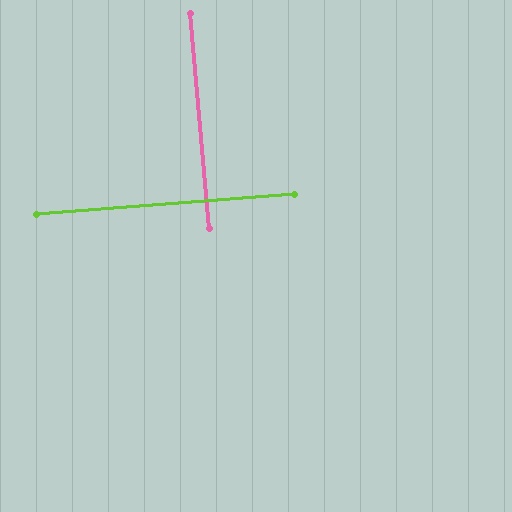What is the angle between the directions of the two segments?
Approximately 89 degrees.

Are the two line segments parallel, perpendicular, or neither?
Perpendicular — they meet at approximately 89°.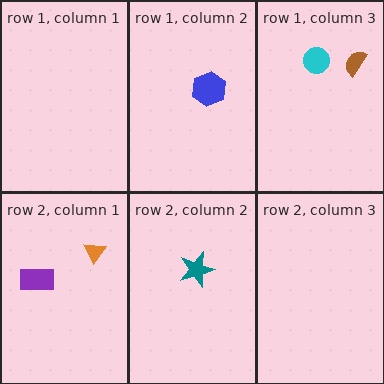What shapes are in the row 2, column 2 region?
The teal star.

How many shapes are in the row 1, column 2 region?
1.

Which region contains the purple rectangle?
The row 2, column 1 region.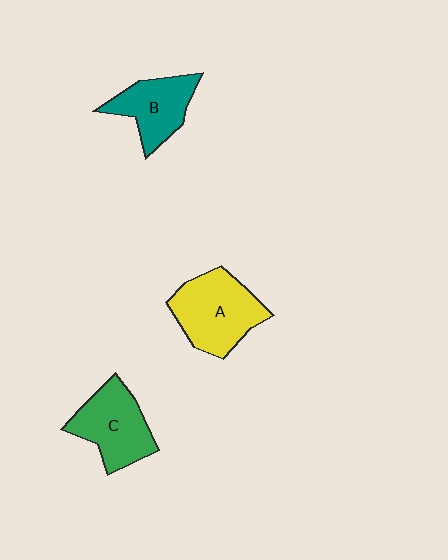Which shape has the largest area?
Shape A (yellow).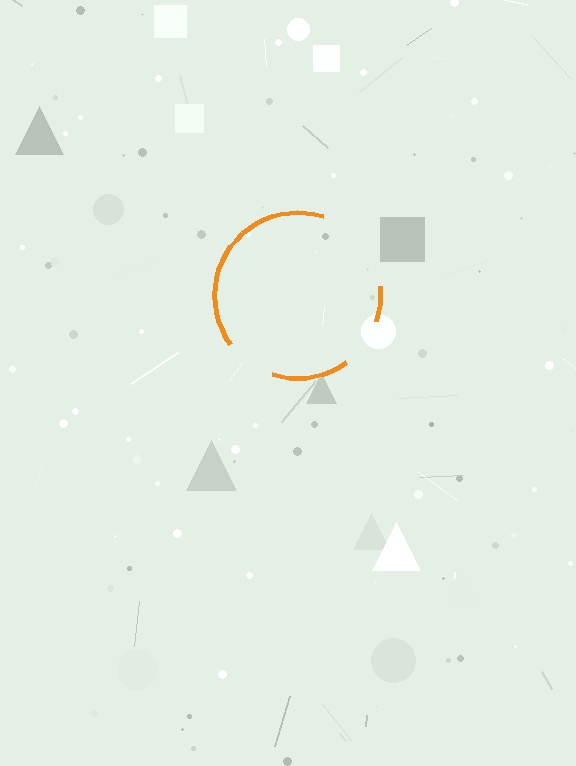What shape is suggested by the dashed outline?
The dashed outline suggests a circle.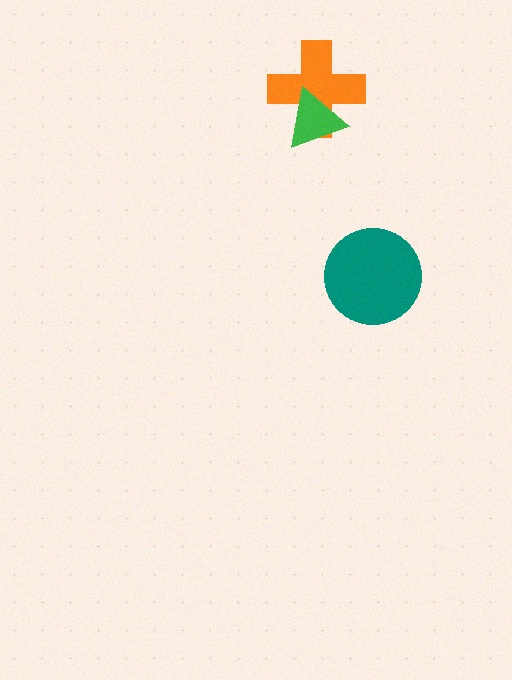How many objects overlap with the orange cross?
1 object overlaps with the orange cross.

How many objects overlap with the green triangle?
1 object overlaps with the green triangle.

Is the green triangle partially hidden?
No, no other shape covers it.